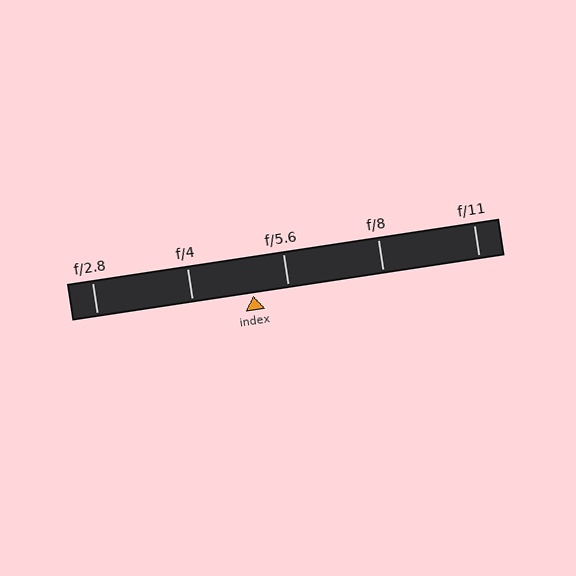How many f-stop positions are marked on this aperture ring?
There are 5 f-stop positions marked.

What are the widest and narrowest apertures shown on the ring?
The widest aperture shown is f/2.8 and the narrowest is f/11.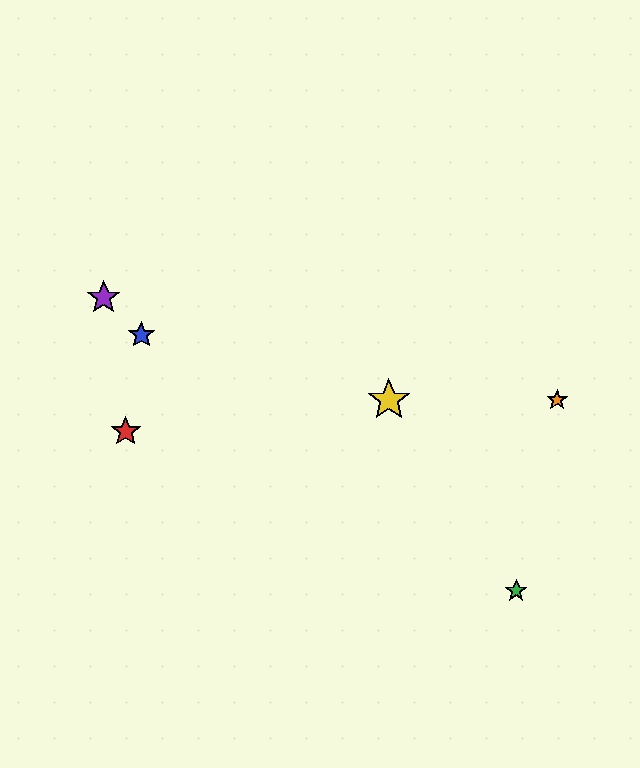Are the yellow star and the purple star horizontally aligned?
No, the yellow star is at y≈400 and the purple star is at y≈297.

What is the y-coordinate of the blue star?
The blue star is at y≈335.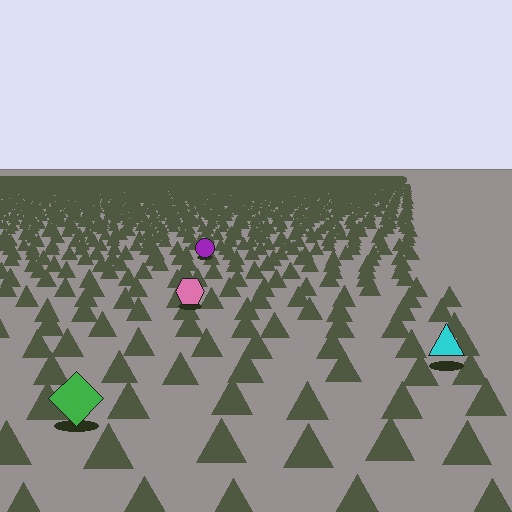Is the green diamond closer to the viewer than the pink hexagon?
Yes. The green diamond is closer — you can tell from the texture gradient: the ground texture is coarser near it.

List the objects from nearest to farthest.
From nearest to farthest: the green diamond, the cyan triangle, the pink hexagon, the purple circle.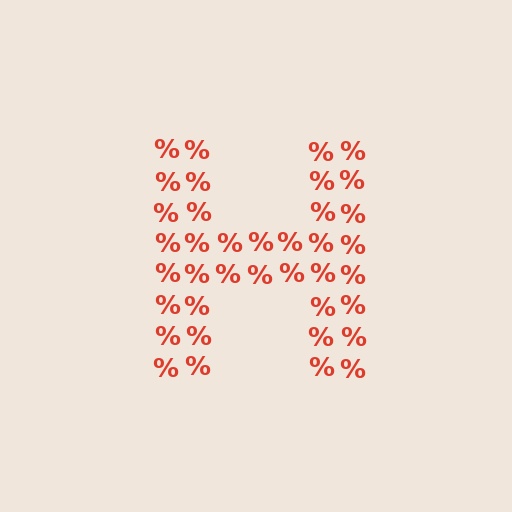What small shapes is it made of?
It is made of small percent signs.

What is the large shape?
The large shape is the letter H.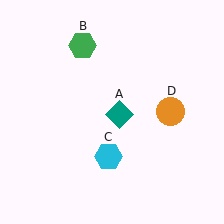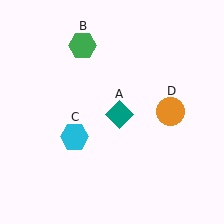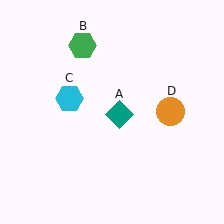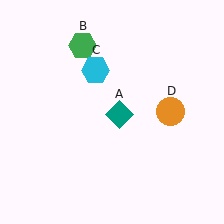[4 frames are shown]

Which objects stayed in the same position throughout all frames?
Teal diamond (object A) and green hexagon (object B) and orange circle (object D) remained stationary.